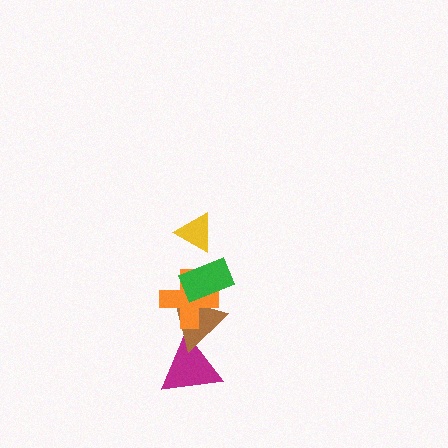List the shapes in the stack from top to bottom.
From top to bottom: the yellow triangle, the green rectangle, the orange cross, the brown triangle, the magenta triangle.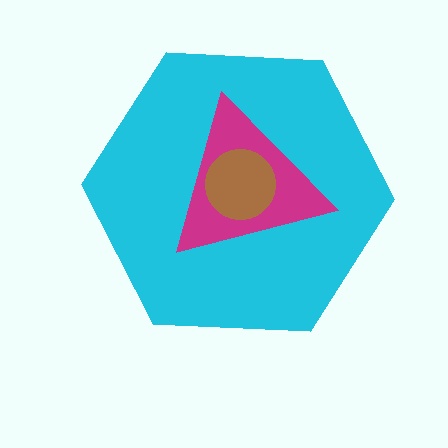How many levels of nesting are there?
3.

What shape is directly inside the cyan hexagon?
The magenta triangle.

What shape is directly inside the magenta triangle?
The brown circle.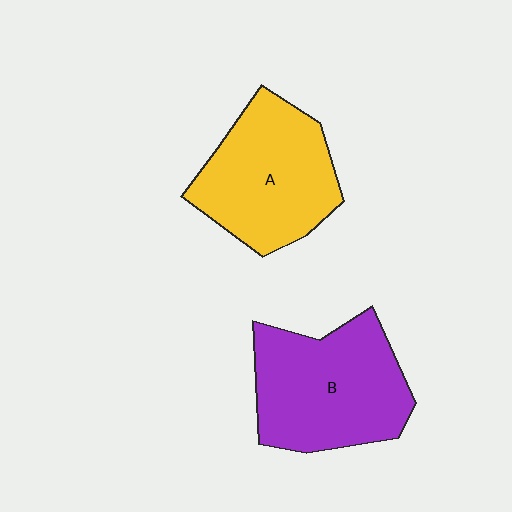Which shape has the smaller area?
Shape A (yellow).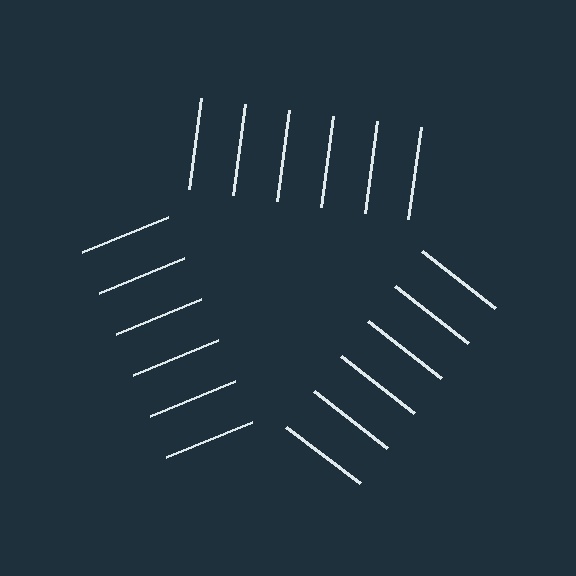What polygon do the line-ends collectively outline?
An illusory triangle — the line segments terminate on its edges but no continuous stroke is drawn.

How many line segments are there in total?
18 — 6 along each of the 3 edges.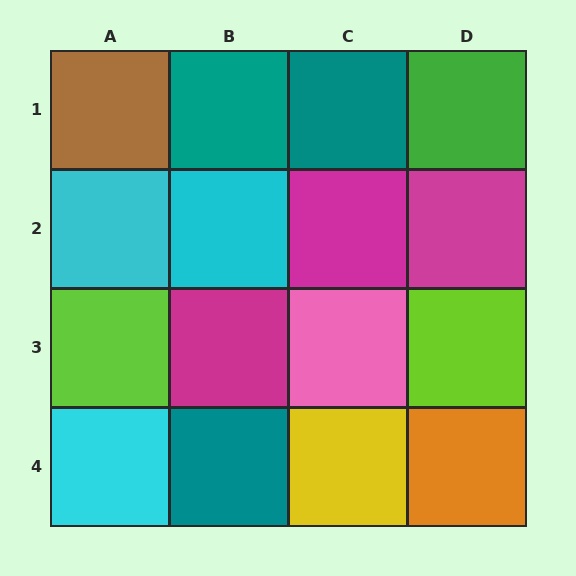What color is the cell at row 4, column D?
Orange.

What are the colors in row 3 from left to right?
Lime, magenta, pink, lime.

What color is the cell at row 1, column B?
Teal.